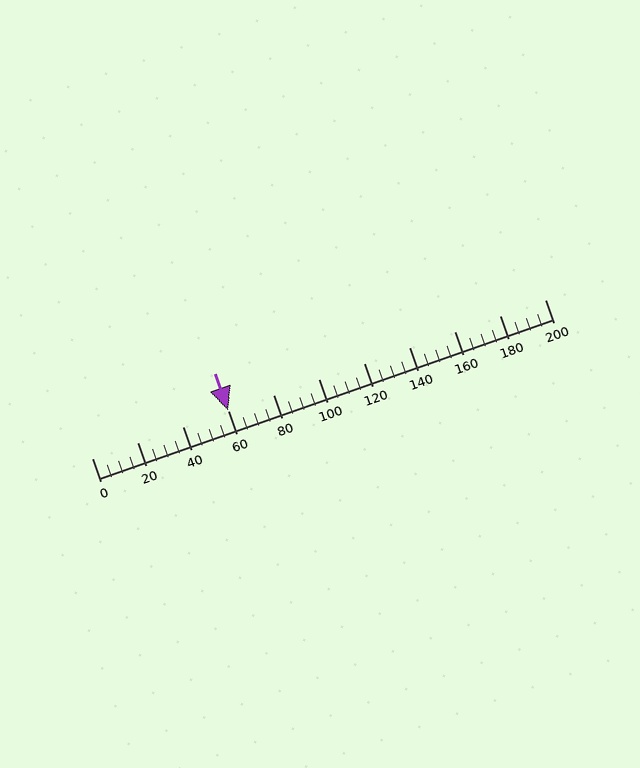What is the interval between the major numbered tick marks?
The major tick marks are spaced 20 units apart.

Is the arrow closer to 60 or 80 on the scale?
The arrow is closer to 60.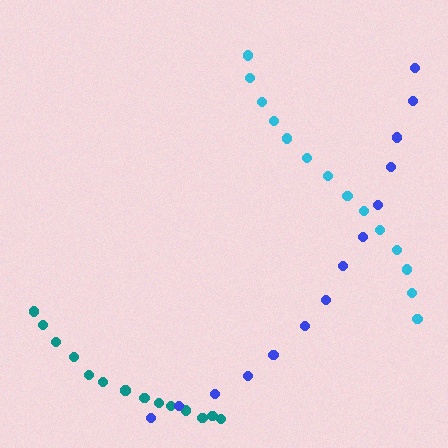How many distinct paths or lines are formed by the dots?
There are 3 distinct paths.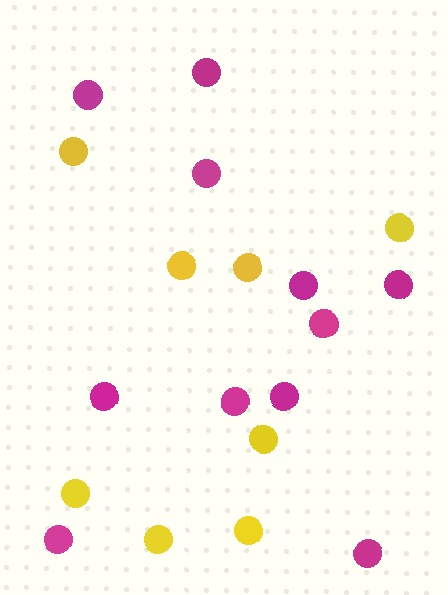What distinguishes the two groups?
There are 2 groups: one group of yellow circles (8) and one group of magenta circles (11).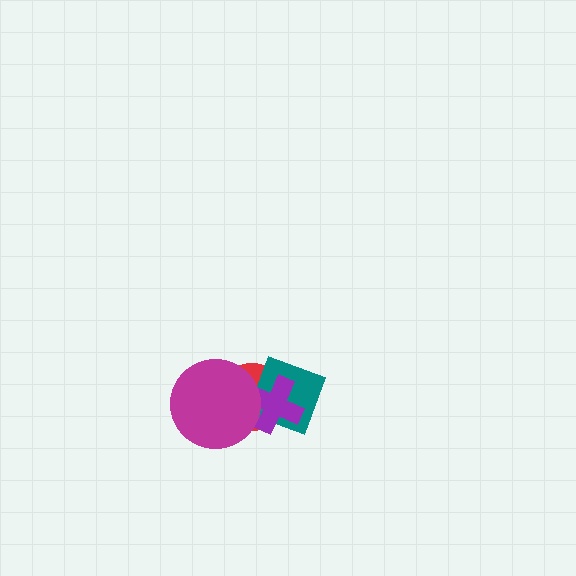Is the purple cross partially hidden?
Yes, it is partially covered by another shape.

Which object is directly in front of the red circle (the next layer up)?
The teal diamond is directly in front of the red circle.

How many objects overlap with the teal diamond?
3 objects overlap with the teal diamond.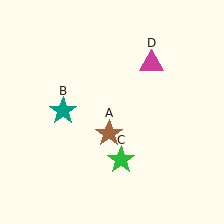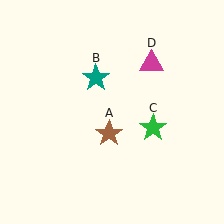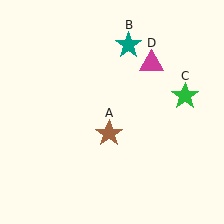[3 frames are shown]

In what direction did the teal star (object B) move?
The teal star (object B) moved up and to the right.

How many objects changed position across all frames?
2 objects changed position: teal star (object B), green star (object C).